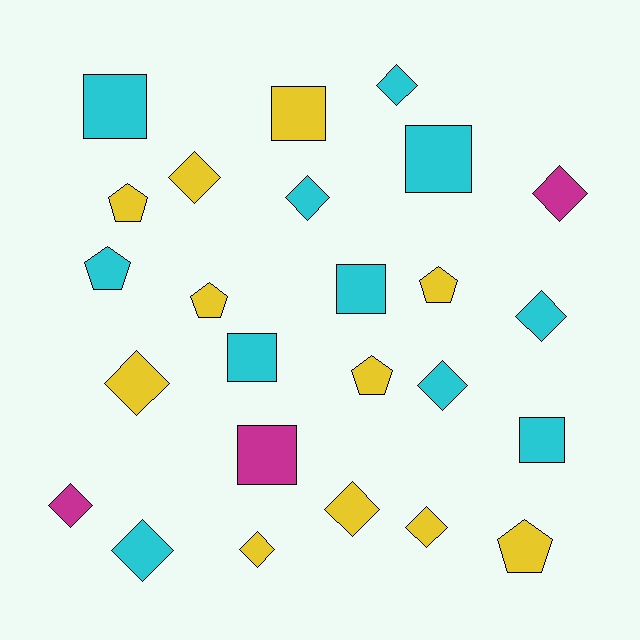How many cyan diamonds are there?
There are 5 cyan diamonds.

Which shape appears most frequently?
Diamond, with 12 objects.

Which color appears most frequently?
Yellow, with 11 objects.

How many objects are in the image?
There are 25 objects.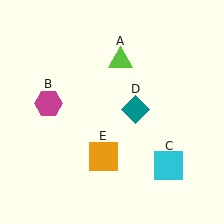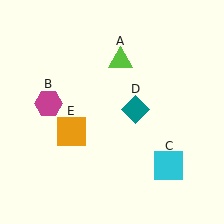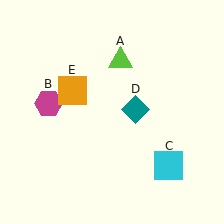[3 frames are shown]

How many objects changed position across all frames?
1 object changed position: orange square (object E).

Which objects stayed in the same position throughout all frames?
Lime triangle (object A) and magenta hexagon (object B) and cyan square (object C) and teal diamond (object D) remained stationary.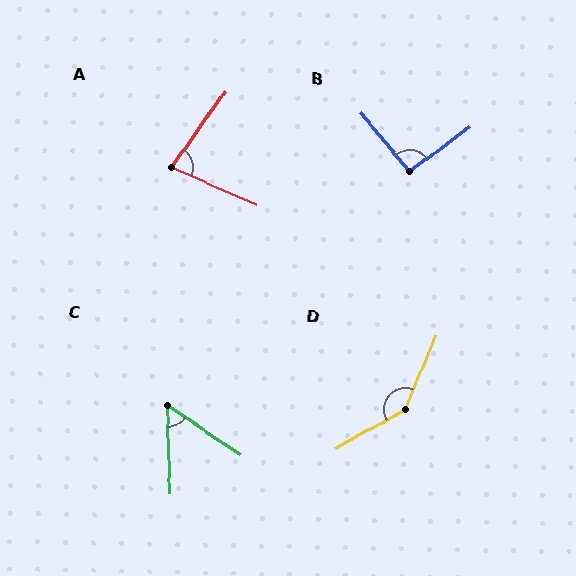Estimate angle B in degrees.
Approximately 93 degrees.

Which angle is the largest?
D, at approximately 142 degrees.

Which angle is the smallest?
C, at approximately 54 degrees.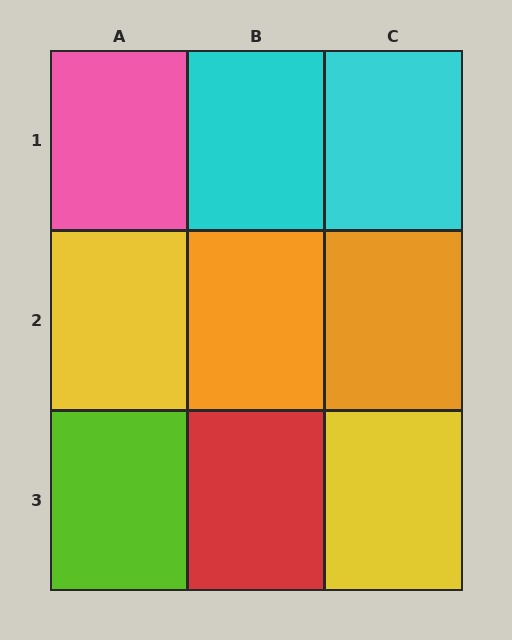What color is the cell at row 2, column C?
Orange.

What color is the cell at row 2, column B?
Orange.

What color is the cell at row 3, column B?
Red.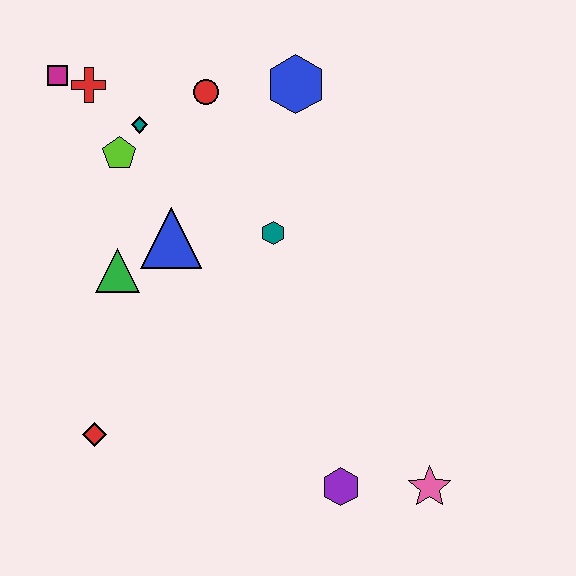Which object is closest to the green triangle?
The blue triangle is closest to the green triangle.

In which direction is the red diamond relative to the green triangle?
The red diamond is below the green triangle.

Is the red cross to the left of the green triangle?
Yes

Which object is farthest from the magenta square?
The pink star is farthest from the magenta square.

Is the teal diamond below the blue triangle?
No